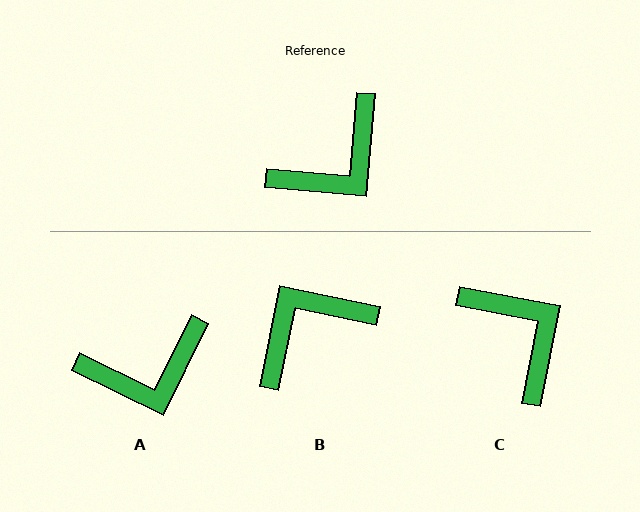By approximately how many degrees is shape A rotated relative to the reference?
Approximately 21 degrees clockwise.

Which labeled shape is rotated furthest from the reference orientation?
B, about 173 degrees away.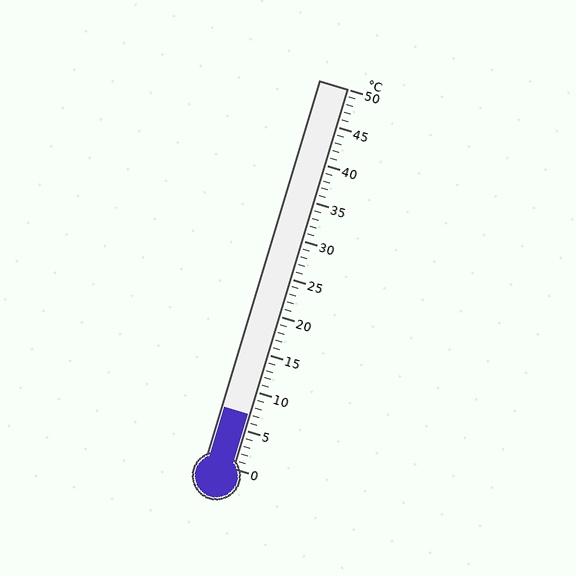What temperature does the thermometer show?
The thermometer shows approximately 7°C.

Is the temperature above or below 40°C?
The temperature is below 40°C.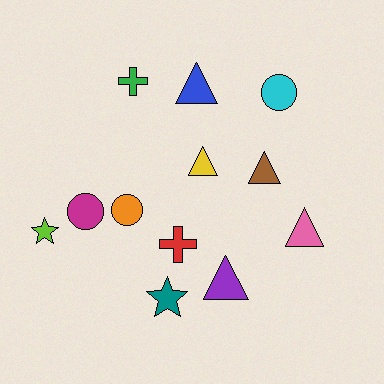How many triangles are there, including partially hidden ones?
There are 5 triangles.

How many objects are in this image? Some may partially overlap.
There are 12 objects.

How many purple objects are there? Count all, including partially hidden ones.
There is 1 purple object.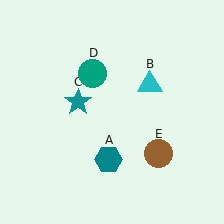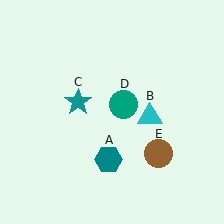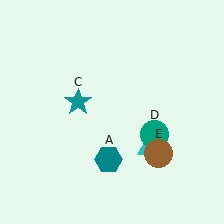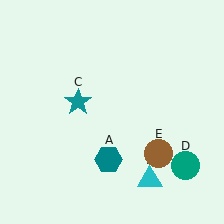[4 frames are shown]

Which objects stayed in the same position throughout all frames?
Teal hexagon (object A) and teal star (object C) and brown circle (object E) remained stationary.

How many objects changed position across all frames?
2 objects changed position: cyan triangle (object B), teal circle (object D).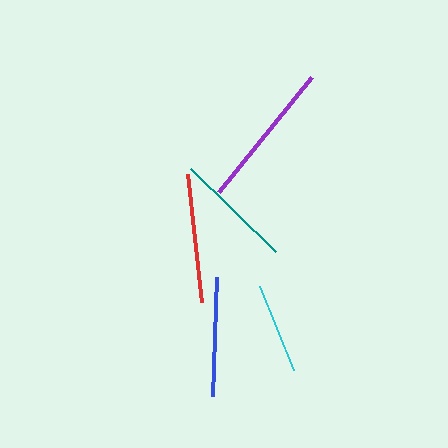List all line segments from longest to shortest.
From longest to shortest: purple, red, blue, teal, cyan.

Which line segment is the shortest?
The cyan line is the shortest at approximately 91 pixels.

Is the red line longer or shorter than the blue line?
The red line is longer than the blue line.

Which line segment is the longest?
The purple line is the longest at approximately 148 pixels.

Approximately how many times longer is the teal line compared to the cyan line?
The teal line is approximately 1.3 times the length of the cyan line.